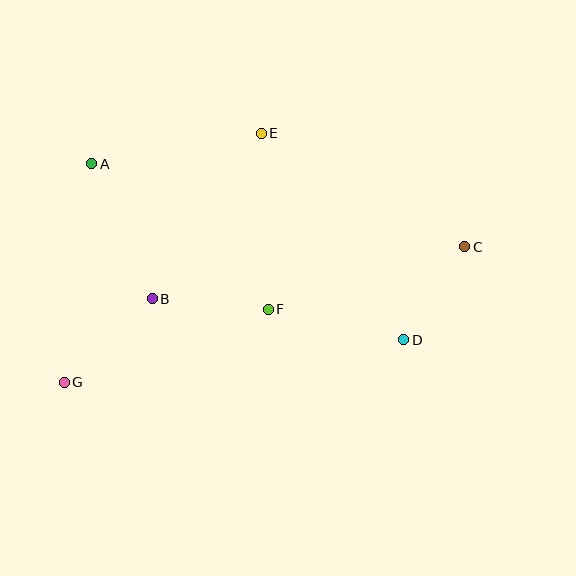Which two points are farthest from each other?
Points C and G are farthest from each other.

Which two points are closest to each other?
Points C and D are closest to each other.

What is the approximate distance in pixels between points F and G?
The distance between F and G is approximately 217 pixels.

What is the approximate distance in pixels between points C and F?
The distance between C and F is approximately 206 pixels.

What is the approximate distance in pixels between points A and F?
The distance between A and F is approximately 229 pixels.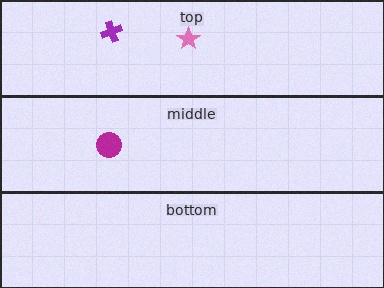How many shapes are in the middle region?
1.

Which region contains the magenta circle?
The middle region.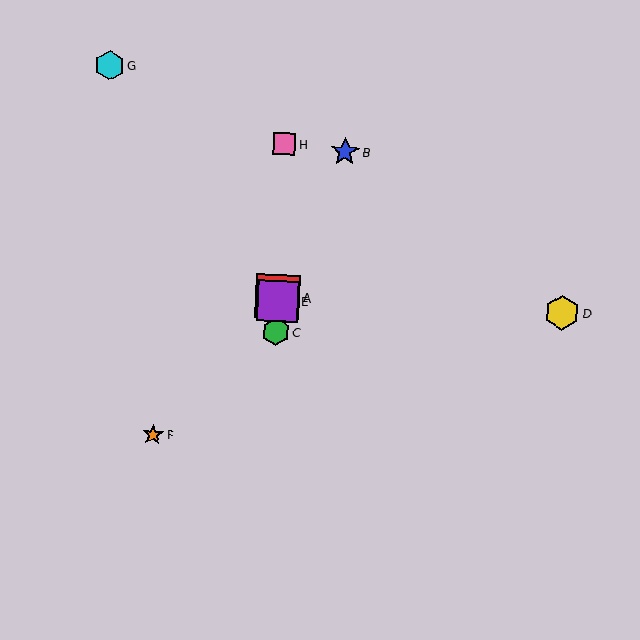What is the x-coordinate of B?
Object B is at x≈345.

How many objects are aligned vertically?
4 objects (A, C, E, H) are aligned vertically.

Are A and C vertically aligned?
Yes, both are at x≈278.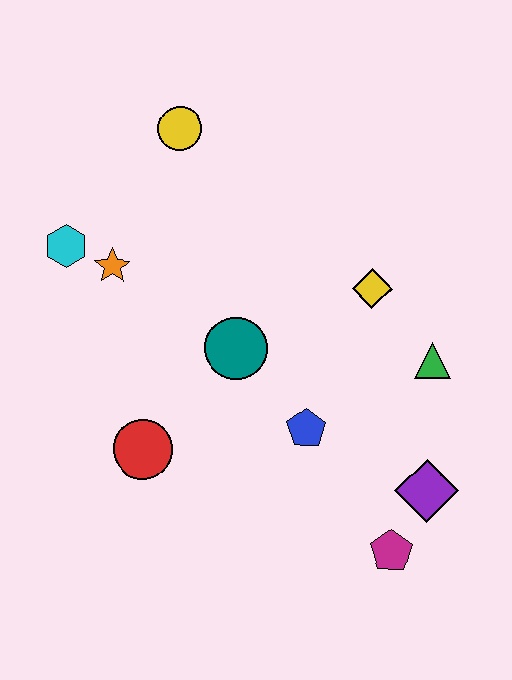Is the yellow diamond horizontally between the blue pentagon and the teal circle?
No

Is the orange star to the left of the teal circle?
Yes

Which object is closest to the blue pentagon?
The teal circle is closest to the blue pentagon.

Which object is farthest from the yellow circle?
The magenta pentagon is farthest from the yellow circle.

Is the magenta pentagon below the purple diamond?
Yes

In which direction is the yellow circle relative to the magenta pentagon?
The yellow circle is above the magenta pentagon.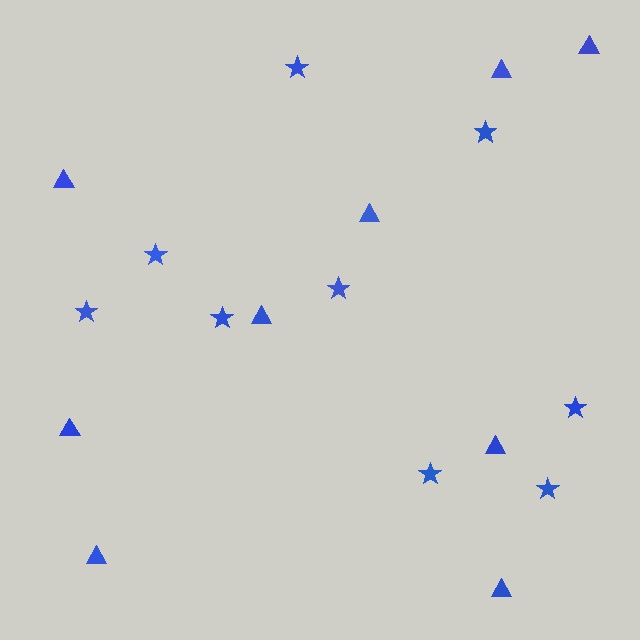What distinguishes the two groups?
There are 2 groups: one group of triangles (9) and one group of stars (9).